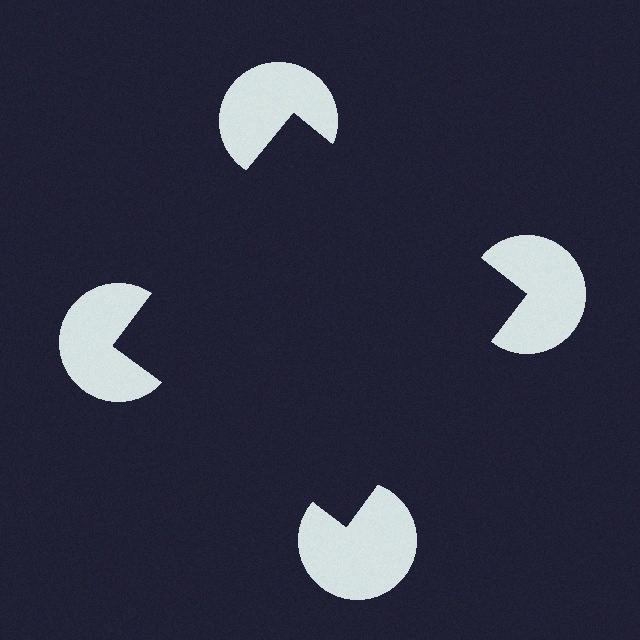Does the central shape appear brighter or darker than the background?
It typically appears slightly darker than the background, even though no actual brightness change is drawn.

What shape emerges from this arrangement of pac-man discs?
An illusory square — its edges are inferred from the aligned wedge cuts in the pac-man discs, not physically drawn.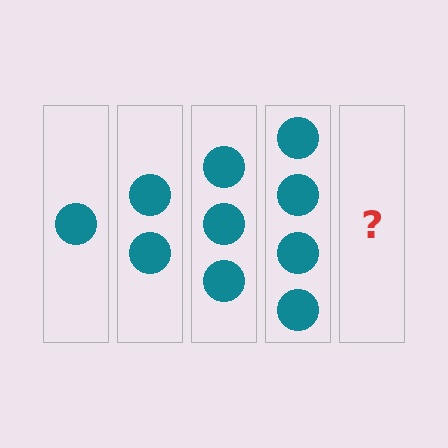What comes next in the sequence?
The next element should be 5 circles.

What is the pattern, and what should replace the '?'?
The pattern is that each step adds one more circle. The '?' should be 5 circles.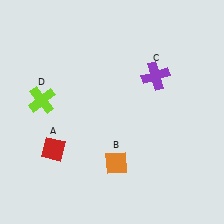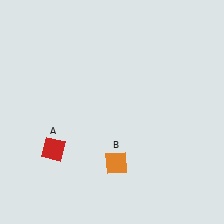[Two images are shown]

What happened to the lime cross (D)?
The lime cross (D) was removed in Image 2. It was in the top-left area of Image 1.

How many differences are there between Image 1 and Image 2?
There are 2 differences between the two images.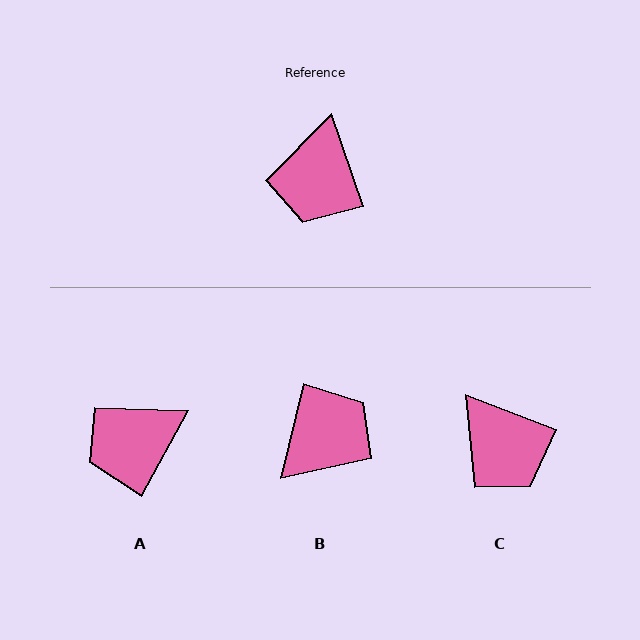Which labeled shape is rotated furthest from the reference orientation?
B, about 147 degrees away.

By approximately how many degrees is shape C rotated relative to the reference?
Approximately 51 degrees counter-clockwise.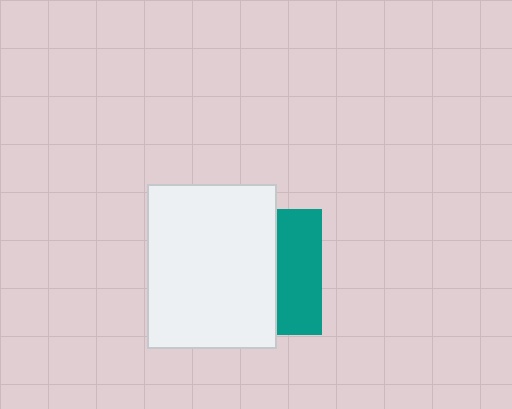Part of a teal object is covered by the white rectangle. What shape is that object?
It is a square.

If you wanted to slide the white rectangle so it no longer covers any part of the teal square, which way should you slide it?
Slide it left — that is the most direct way to separate the two shapes.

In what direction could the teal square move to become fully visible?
The teal square could move right. That would shift it out from behind the white rectangle entirely.